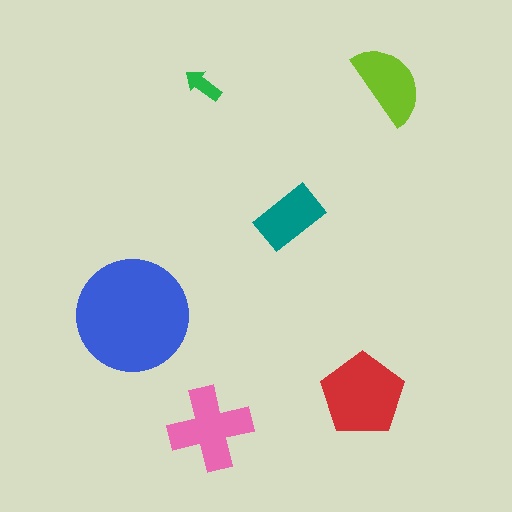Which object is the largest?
The blue circle.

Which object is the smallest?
The green arrow.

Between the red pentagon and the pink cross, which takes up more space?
The red pentagon.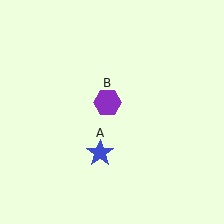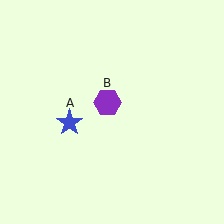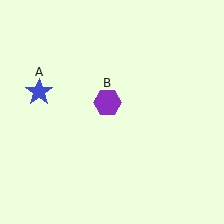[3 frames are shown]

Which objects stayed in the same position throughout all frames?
Purple hexagon (object B) remained stationary.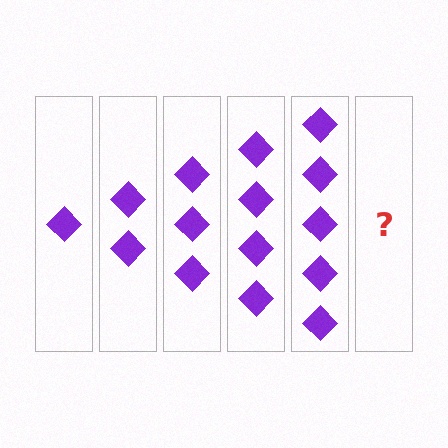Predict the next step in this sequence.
The next step is 6 diamonds.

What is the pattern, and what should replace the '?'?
The pattern is that each step adds one more diamond. The '?' should be 6 diamonds.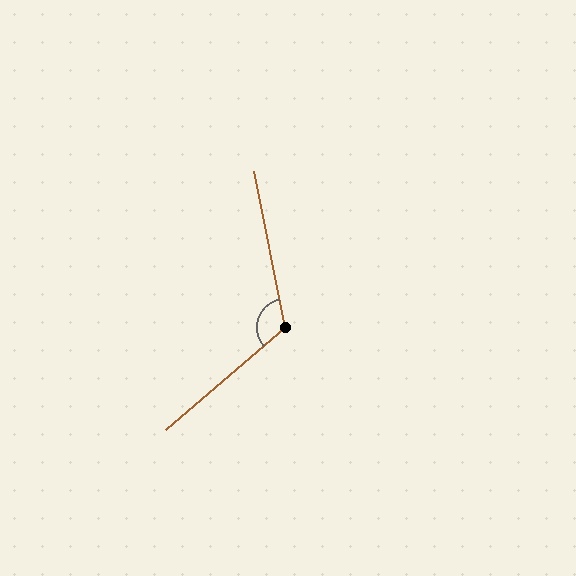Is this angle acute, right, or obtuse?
It is obtuse.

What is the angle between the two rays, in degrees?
Approximately 119 degrees.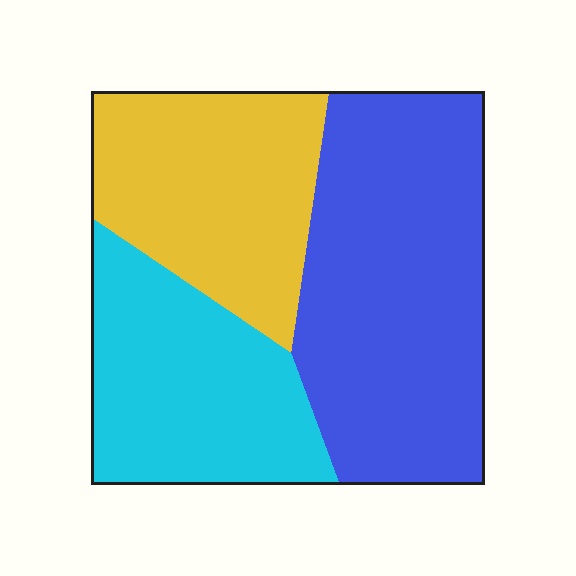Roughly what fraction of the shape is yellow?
Yellow takes up between a quarter and a half of the shape.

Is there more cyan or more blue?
Blue.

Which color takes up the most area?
Blue, at roughly 45%.